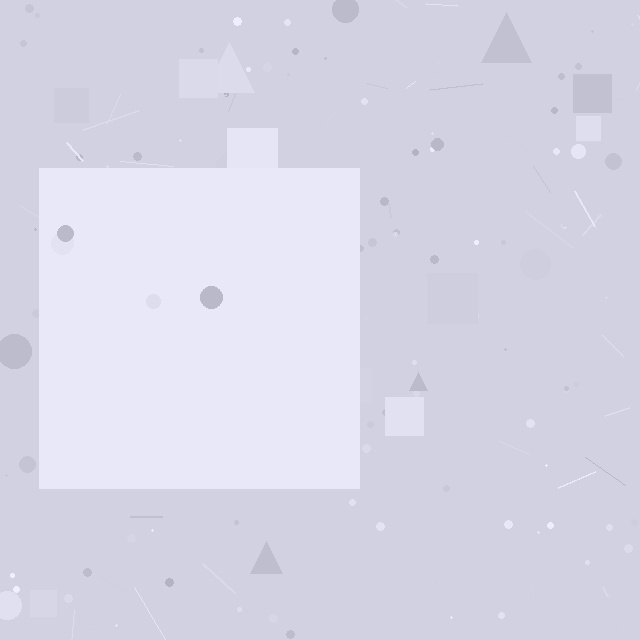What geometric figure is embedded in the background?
A square is embedded in the background.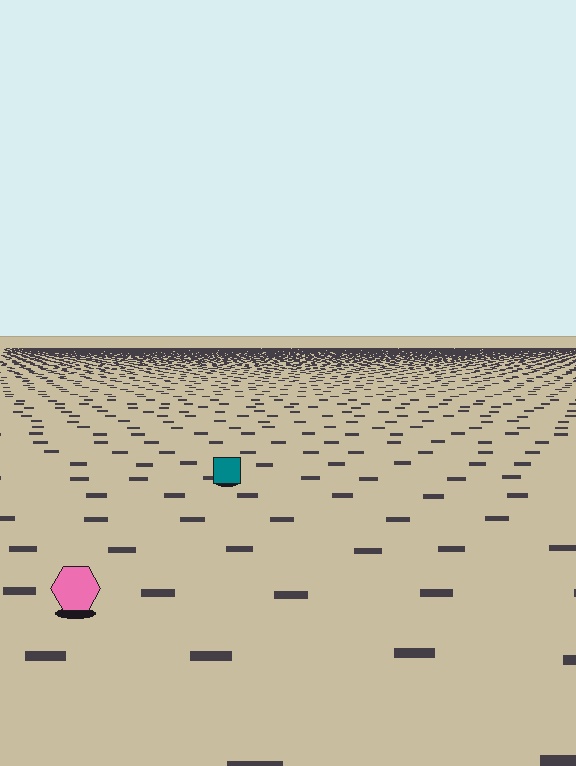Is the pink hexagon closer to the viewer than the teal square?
Yes. The pink hexagon is closer — you can tell from the texture gradient: the ground texture is coarser near it.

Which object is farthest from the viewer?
The teal square is farthest from the viewer. It appears smaller and the ground texture around it is denser.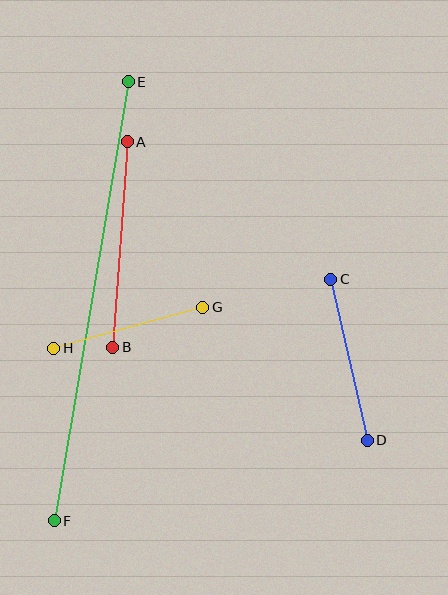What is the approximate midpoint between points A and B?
The midpoint is at approximately (120, 244) pixels.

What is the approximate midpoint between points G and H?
The midpoint is at approximately (128, 328) pixels.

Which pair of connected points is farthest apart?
Points E and F are farthest apart.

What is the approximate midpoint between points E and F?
The midpoint is at approximately (91, 301) pixels.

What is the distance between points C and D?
The distance is approximately 165 pixels.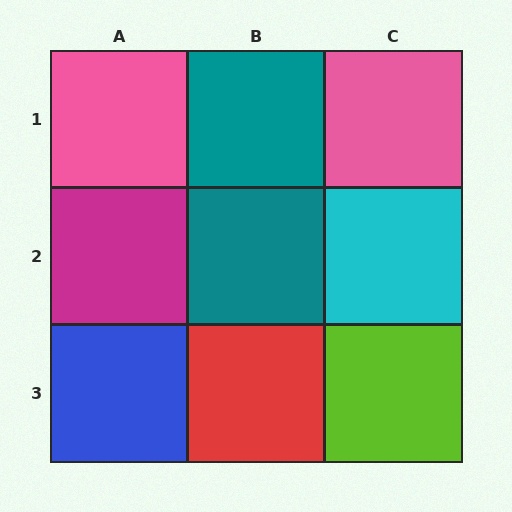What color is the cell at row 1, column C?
Pink.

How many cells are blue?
1 cell is blue.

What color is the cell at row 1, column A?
Pink.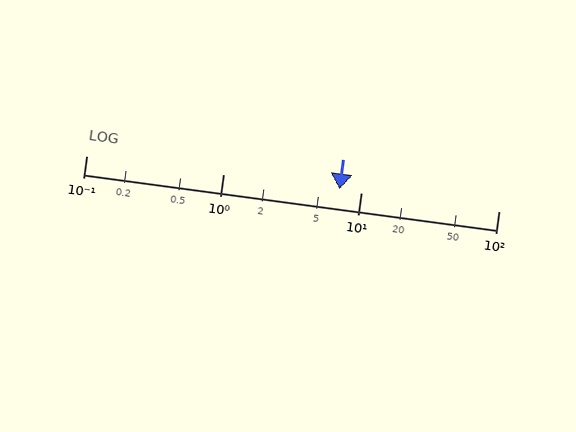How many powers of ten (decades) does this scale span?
The scale spans 3 decades, from 0.1 to 100.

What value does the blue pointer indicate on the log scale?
The pointer indicates approximately 7.